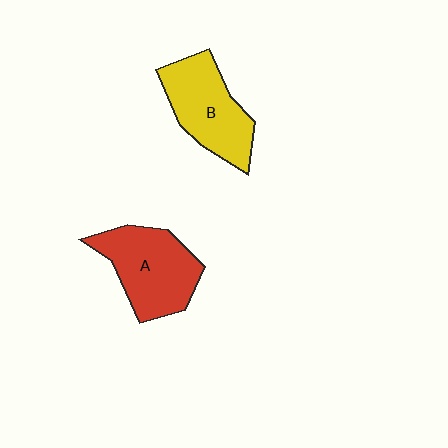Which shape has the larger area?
Shape A (red).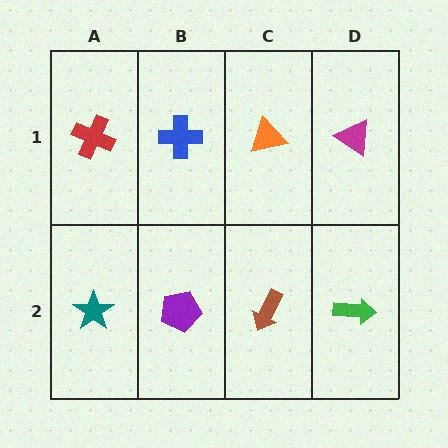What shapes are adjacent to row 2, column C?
An orange triangle (row 1, column C), a purple pentagon (row 2, column B), a green arrow (row 2, column D).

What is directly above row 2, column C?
An orange triangle.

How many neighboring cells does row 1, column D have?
2.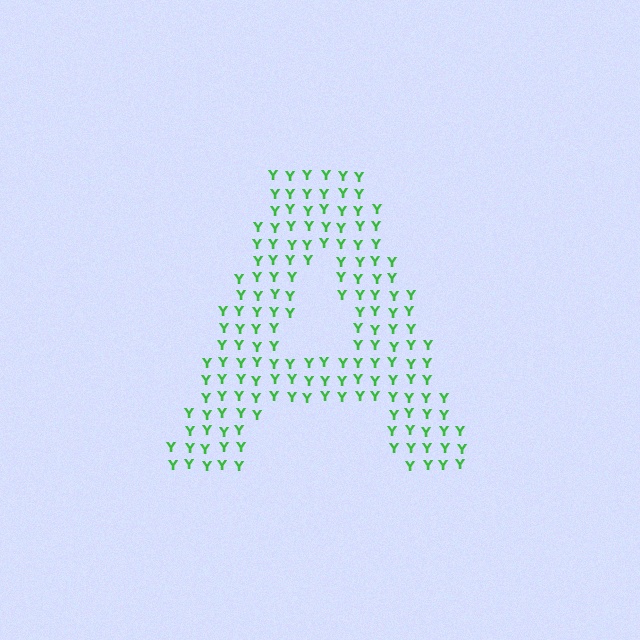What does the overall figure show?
The overall figure shows the letter A.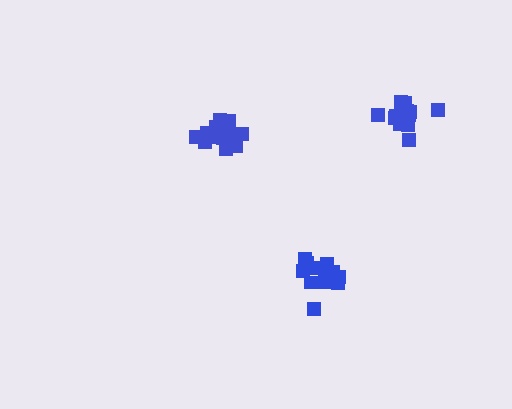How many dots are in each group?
Group 1: 14 dots, Group 2: 13 dots, Group 3: 14 dots (41 total).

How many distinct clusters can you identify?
There are 3 distinct clusters.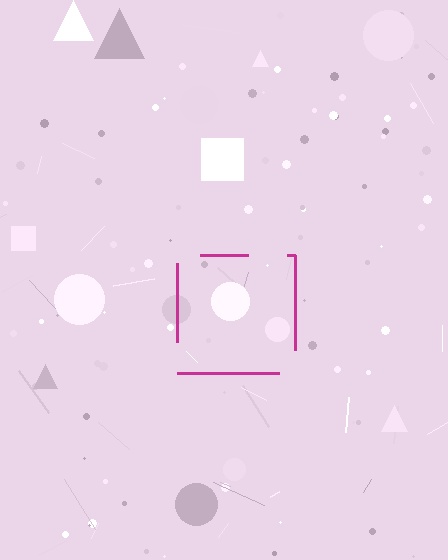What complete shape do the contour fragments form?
The contour fragments form a square.